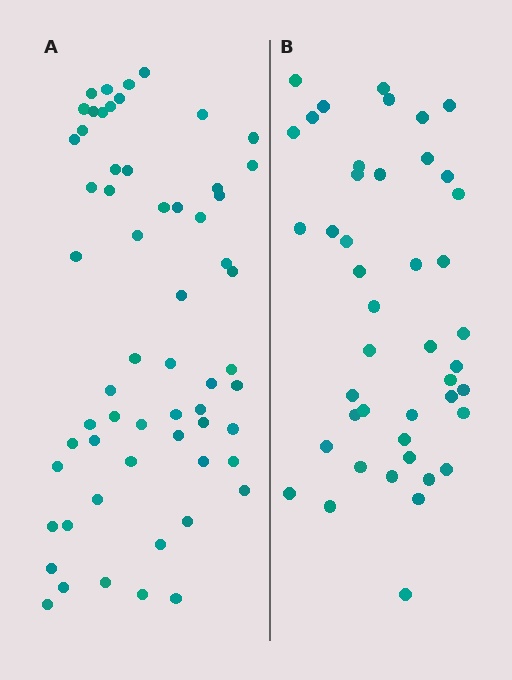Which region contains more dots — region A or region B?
Region A (the left region) has more dots.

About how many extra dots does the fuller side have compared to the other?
Region A has approximately 15 more dots than region B.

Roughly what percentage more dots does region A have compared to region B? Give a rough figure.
About 35% more.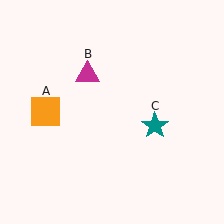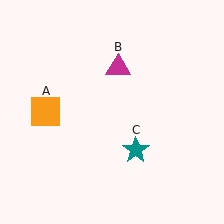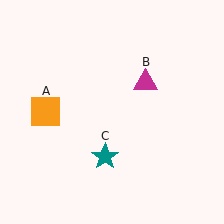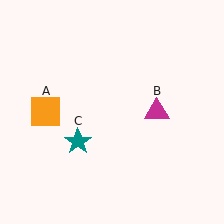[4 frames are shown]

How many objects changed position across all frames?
2 objects changed position: magenta triangle (object B), teal star (object C).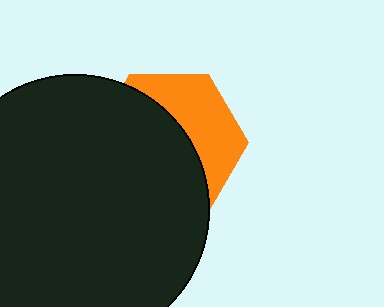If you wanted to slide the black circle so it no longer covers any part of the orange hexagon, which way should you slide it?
Slide it left — that is the most direct way to separate the two shapes.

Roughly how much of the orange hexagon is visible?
A small part of it is visible (roughly 39%).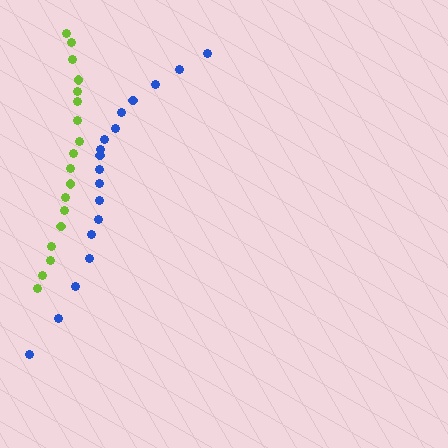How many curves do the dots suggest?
There are 2 distinct paths.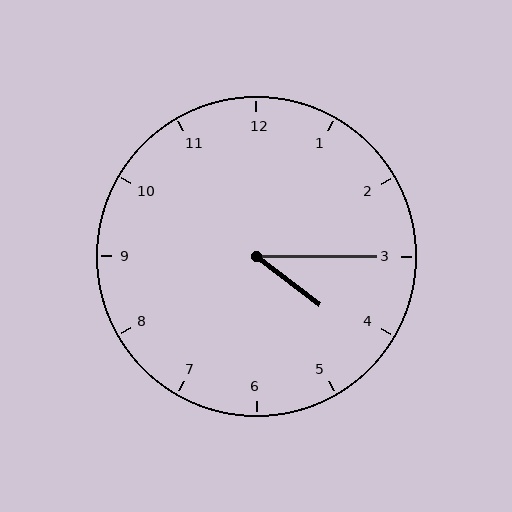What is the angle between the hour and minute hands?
Approximately 38 degrees.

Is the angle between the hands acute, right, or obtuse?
It is acute.